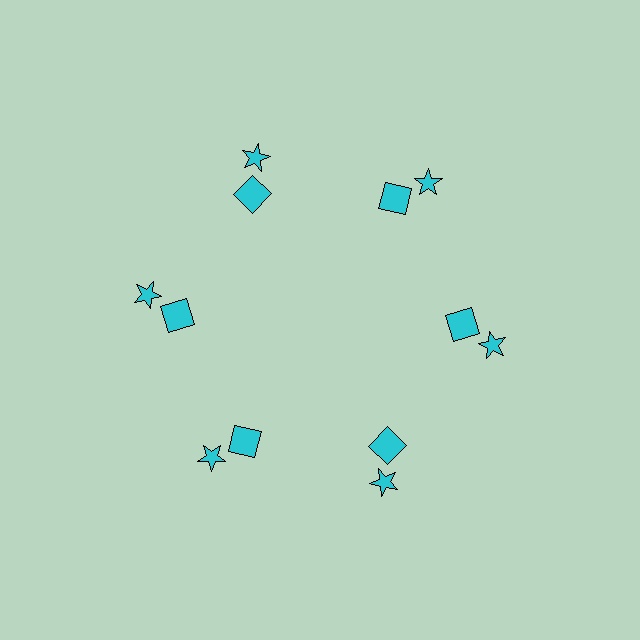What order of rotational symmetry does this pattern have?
This pattern has 6-fold rotational symmetry.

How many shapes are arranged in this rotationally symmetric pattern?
There are 12 shapes, arranged in 6 groups of 2.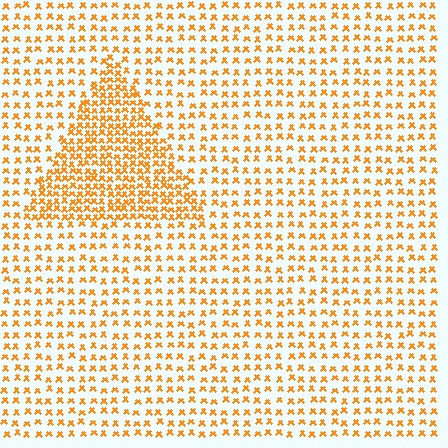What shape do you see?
I see a triangle.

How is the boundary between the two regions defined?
The boundary is defined by a change in element density (approximately 2.1x ratio). All elements are the same color, size, and shape.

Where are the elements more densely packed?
The elements are more densely packed inside the triangle boundary.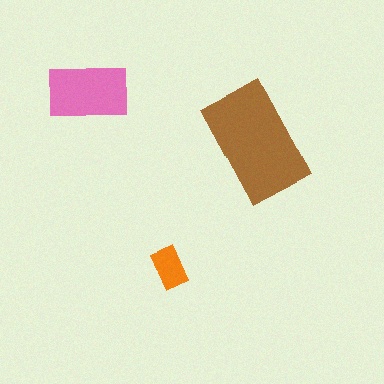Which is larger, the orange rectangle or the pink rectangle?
The pink one.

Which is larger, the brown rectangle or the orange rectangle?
The brown one.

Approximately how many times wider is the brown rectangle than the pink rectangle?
About 1.5 times wider.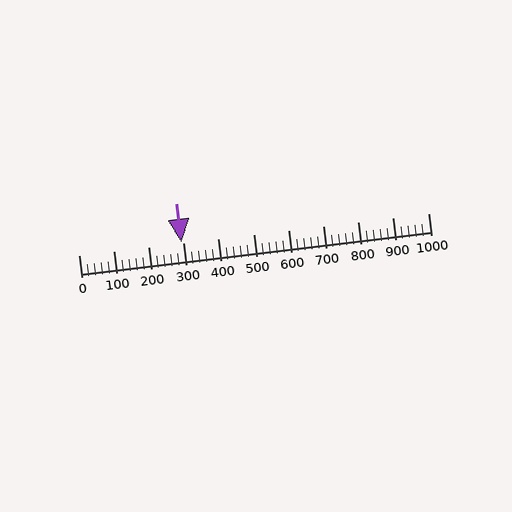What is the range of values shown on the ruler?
The ruler shows values from 0 to 1000.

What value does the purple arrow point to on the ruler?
The purple arrow points to approximately 294.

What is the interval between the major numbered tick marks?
The major tick marks are spaced 100 units apart.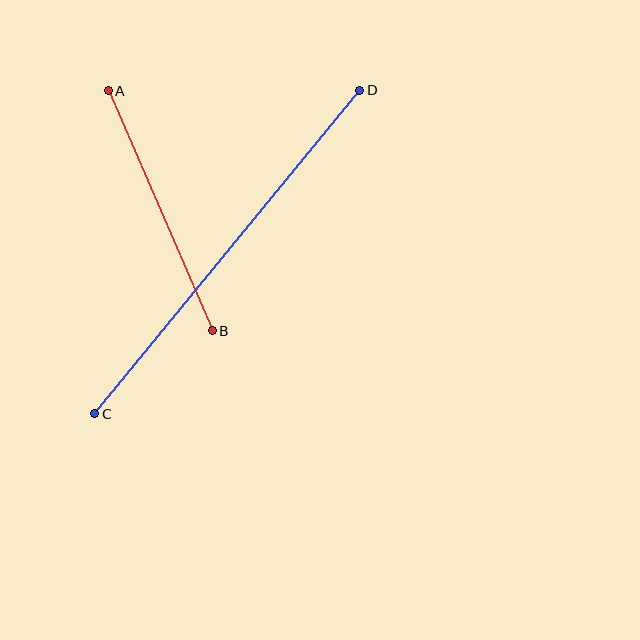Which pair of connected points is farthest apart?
Points C and D are farthest apart.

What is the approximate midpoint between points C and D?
The midpoint is at approximately (227, 252) pixels.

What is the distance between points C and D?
The distance is approximately 418 pixels.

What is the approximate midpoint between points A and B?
The midpoint is at approximately (160, 211) pixels.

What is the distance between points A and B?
The distance is approximately 261 pixels.